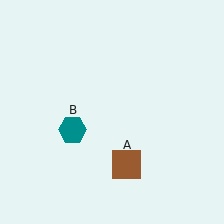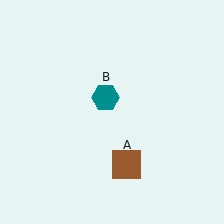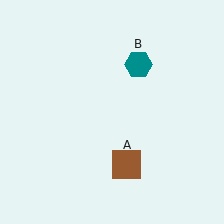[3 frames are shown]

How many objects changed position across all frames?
1 object changed position: teal hexagon (object B).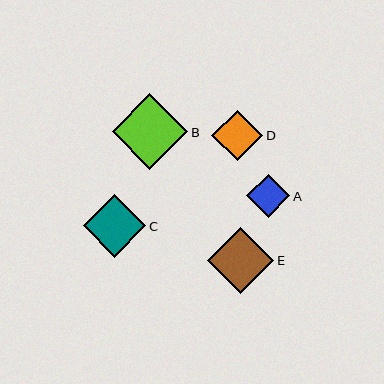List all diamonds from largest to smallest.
From largest to smallest: B, E, C, D, A.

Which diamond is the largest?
Diamond B is the largest with a size of approximately 75 pixels.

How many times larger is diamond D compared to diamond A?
Diamond D is approximately 1.2 times the size of diamond A.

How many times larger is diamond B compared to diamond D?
Diamond B is approximately 1.5 times the size of diamond D.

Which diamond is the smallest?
Diamond A is the smallest with a size of approximately 43 pixels.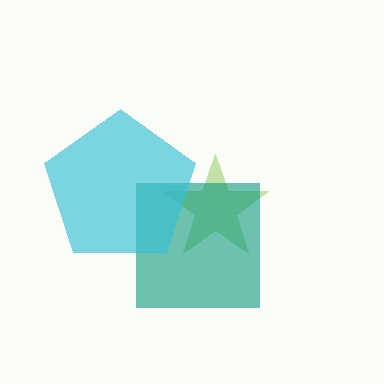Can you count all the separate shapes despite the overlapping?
Yes, there are 3 separate shapes.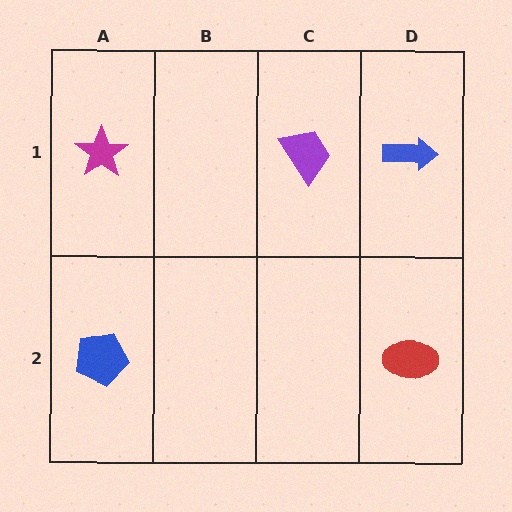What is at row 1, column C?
A purple trapezoid.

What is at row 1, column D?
A blue arrow.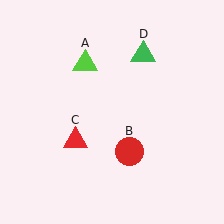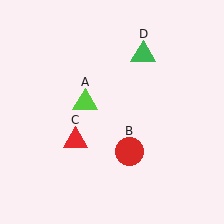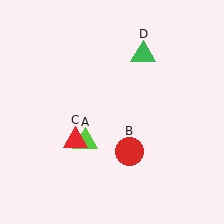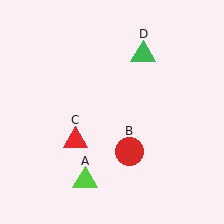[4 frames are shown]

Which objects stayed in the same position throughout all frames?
Red circle (object B) and red triangle (object C) and green triangle (object D) remained stationary.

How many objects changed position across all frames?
1 object changed position: lime triangle (object A).